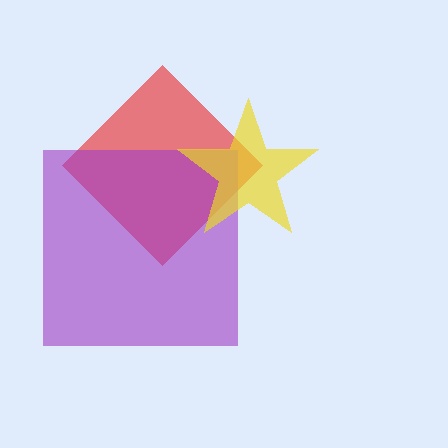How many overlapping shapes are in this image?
There are 3 overlapping shapes in the image.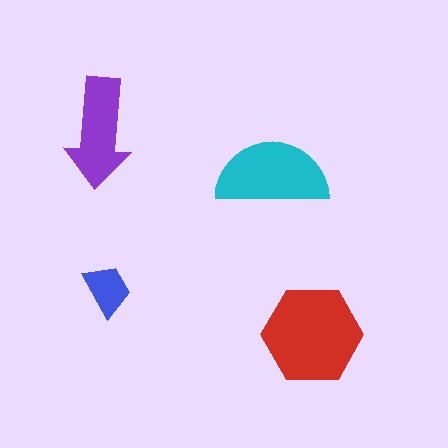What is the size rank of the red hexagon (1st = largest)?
1st.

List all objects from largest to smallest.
The red hexagon, the cyan semicircle, the purple arrow, the blue trapezoid.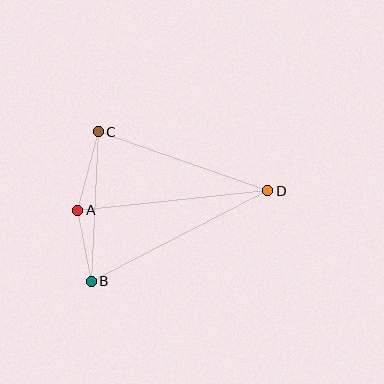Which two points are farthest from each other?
Points B and D are farthest from each other.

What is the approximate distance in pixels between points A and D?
The distance between A and D is approximately 191 pixels.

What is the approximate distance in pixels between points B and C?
The distance between B and C is approximately 150 pixels.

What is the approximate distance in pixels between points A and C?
The distance between A and C is approximately 81 pixels.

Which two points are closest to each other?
Points A and B are closest to each other.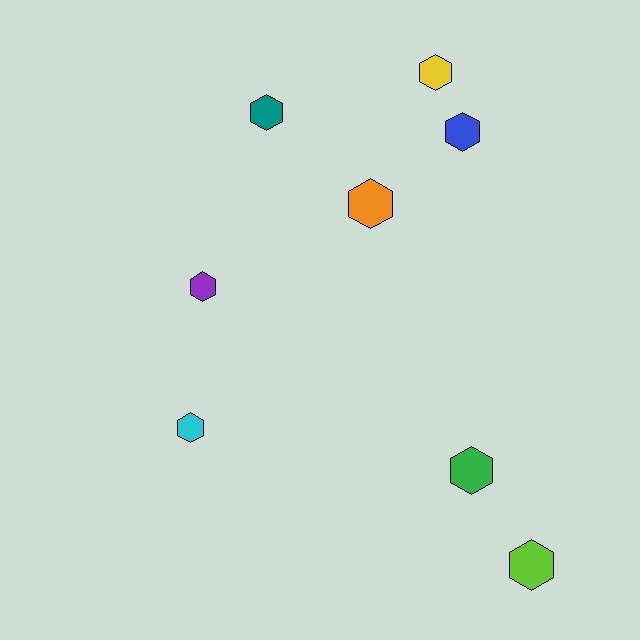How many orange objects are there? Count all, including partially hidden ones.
There is 1 orange object.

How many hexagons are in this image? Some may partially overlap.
There are 8 hexagons.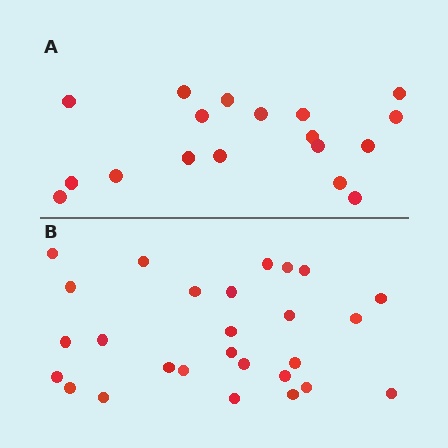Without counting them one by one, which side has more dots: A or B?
Region B (the bottom region) has more dots.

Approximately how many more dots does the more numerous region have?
Region B has roughly 8 or so more dots than region A.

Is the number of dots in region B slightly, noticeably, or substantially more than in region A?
Region B has substantially more. The ratio is roughly 1.5 to 1.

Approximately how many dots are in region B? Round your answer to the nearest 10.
About 30 dots. (The exact count is 27, which rounds to 30.)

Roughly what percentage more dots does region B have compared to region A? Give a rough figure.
About 50% more.